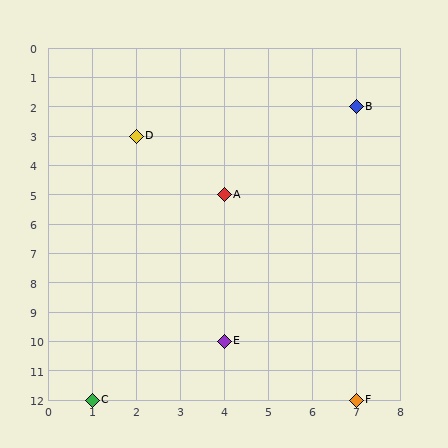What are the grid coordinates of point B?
Point B is at grid coordinates (7, 2).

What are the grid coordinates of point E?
Point E is at grid coordinates (4, 10).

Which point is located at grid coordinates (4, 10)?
Point E is at (4, 10).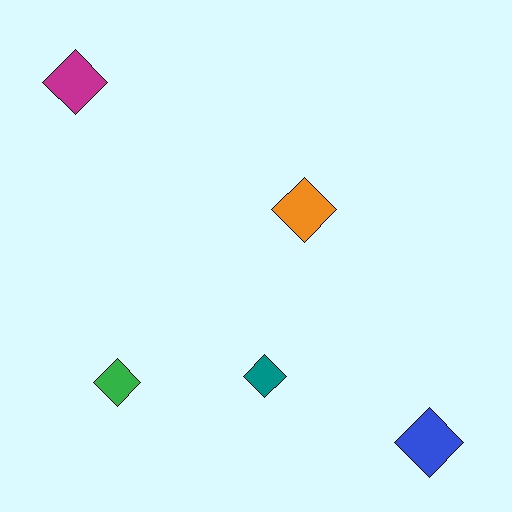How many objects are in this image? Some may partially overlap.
There are 5 objects.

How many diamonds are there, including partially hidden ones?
There are 5 diamonds.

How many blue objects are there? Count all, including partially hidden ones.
There is 1 blue object.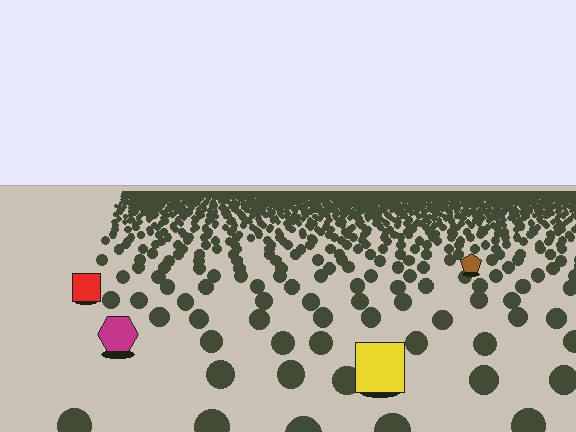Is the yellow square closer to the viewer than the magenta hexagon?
Yes. The yellow square is closer — you can tell from the texture gradient: the ground texture is coarser near it.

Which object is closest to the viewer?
The yellow square is closest. The texture marks near it are larger and more spread out.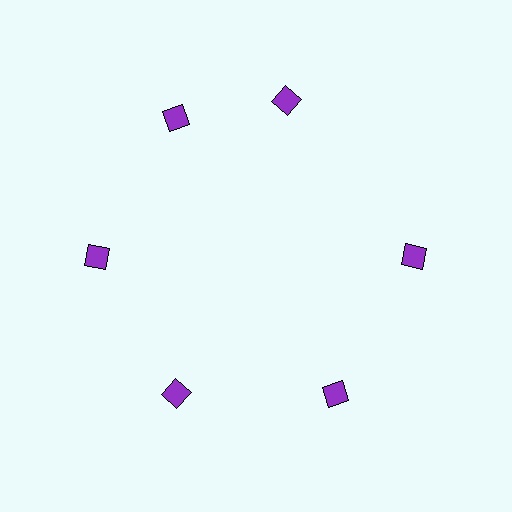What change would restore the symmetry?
The symmetry would be restored by rotating it back into even spacing with its neighbors so that all 6 diamonds sit at equal angles and equal distance from the center.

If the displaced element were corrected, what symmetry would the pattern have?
It would have 6-fold rotational symmetry — the pattern would map onto itself every 60 degrees.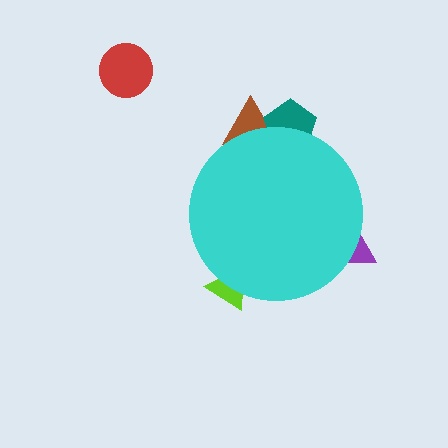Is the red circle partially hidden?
No, the red circle is fully visible.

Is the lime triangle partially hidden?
Yes, the lime triangle is partially hidden behind the cyan circle.